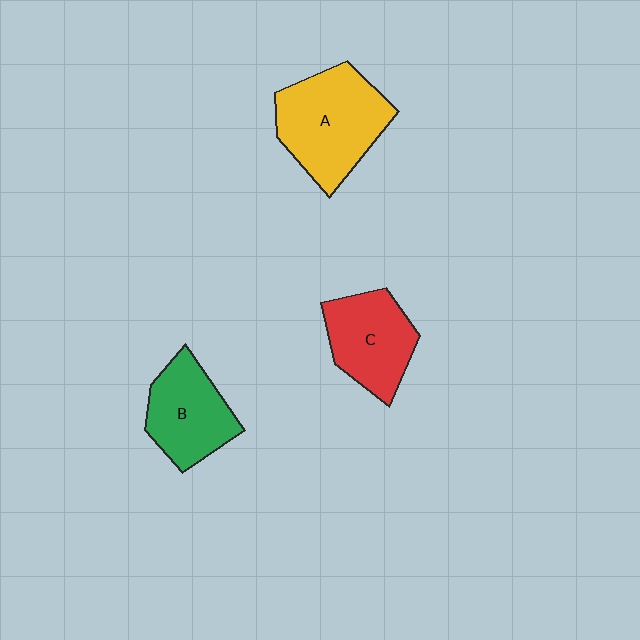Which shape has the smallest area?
Shape B (green).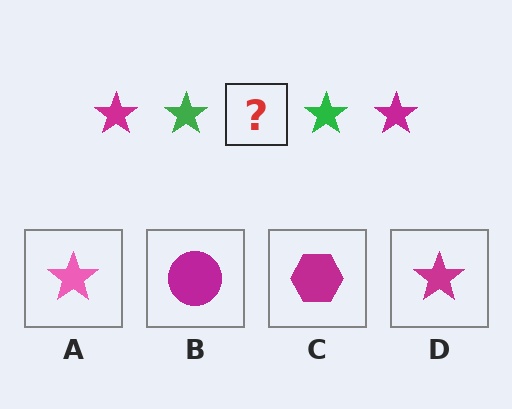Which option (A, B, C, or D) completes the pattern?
D.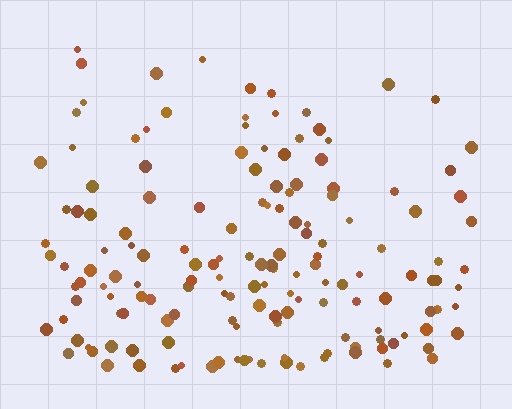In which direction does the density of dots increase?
From top to bottom, with the bottom side densest.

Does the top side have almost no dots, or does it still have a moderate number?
Still a moderate number, just noticeably fewer than the bottom.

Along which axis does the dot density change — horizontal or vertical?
Vertical.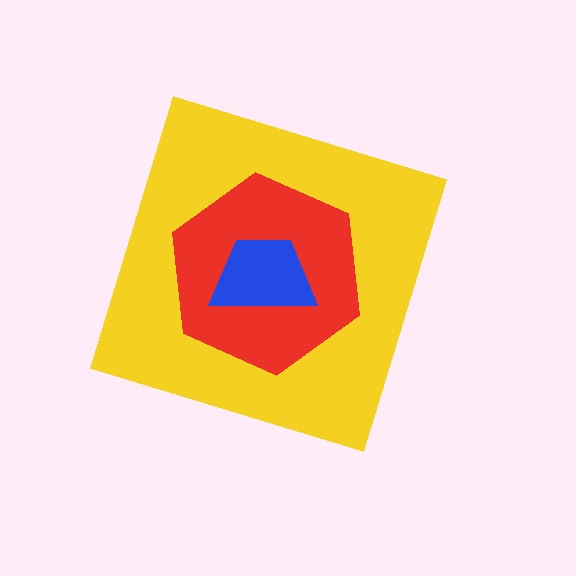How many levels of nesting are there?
3.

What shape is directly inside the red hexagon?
The blue trapezoid.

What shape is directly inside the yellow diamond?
The red hexagon.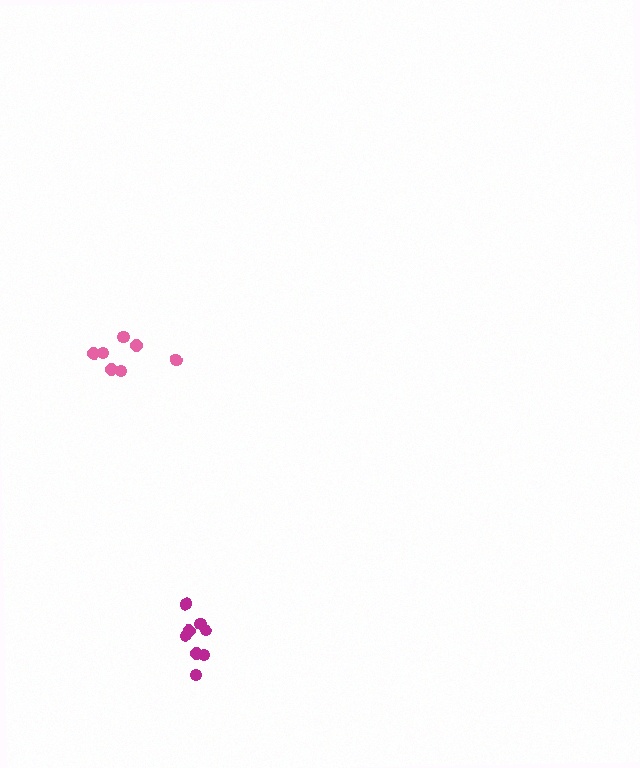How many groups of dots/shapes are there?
There are 2 groups.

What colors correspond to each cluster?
The clusters are colored: magenta, pink.